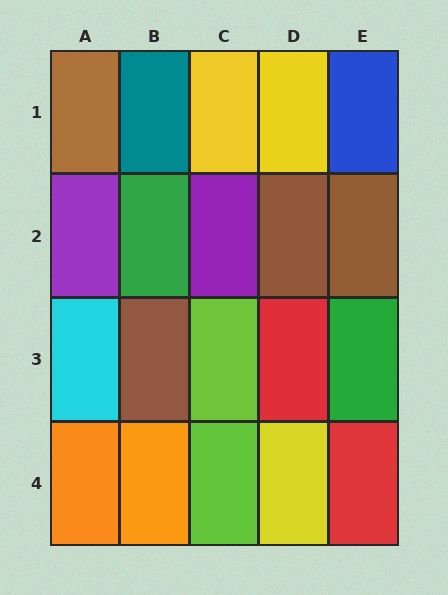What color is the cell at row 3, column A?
Cyan.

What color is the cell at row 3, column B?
Brown.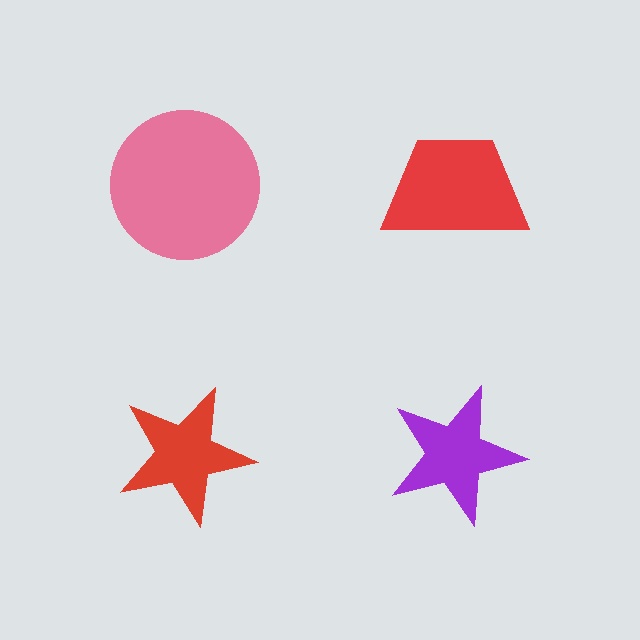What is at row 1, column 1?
A pink circle.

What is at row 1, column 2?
A red trapezoid.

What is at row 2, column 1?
A red star.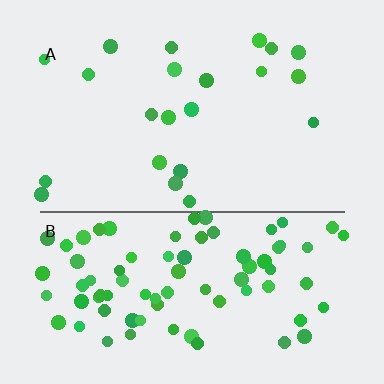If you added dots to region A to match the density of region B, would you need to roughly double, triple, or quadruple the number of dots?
Approximately quadruple.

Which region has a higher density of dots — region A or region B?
B (the bottom).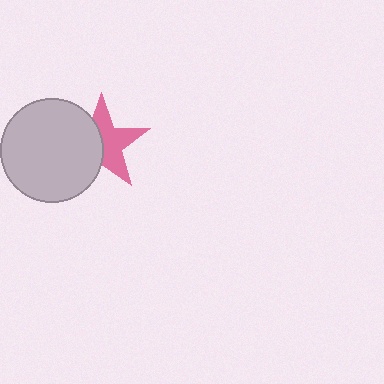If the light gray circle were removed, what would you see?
You would see the complete pink star.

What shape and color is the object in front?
The object in front is a light gray circle.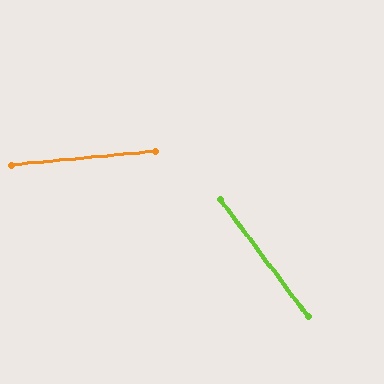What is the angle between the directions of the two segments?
Approximately 59 degrees.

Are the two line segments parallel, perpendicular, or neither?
Neither parallel nor perpendicular — they differ by about 59°.